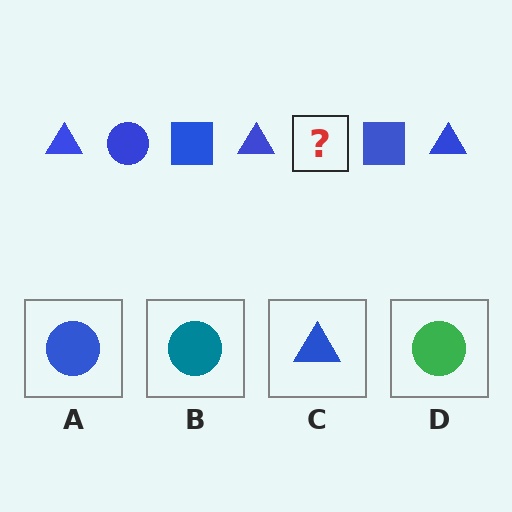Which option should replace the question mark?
Option A.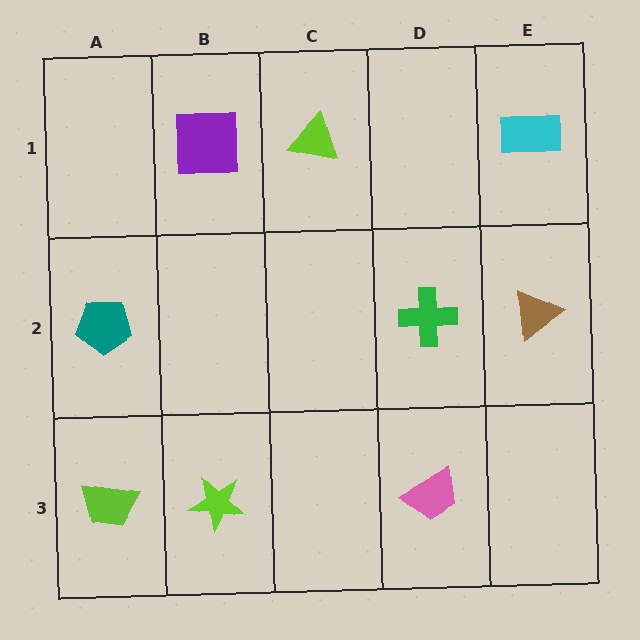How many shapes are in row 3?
3 shapes.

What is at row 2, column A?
A teal pentagon.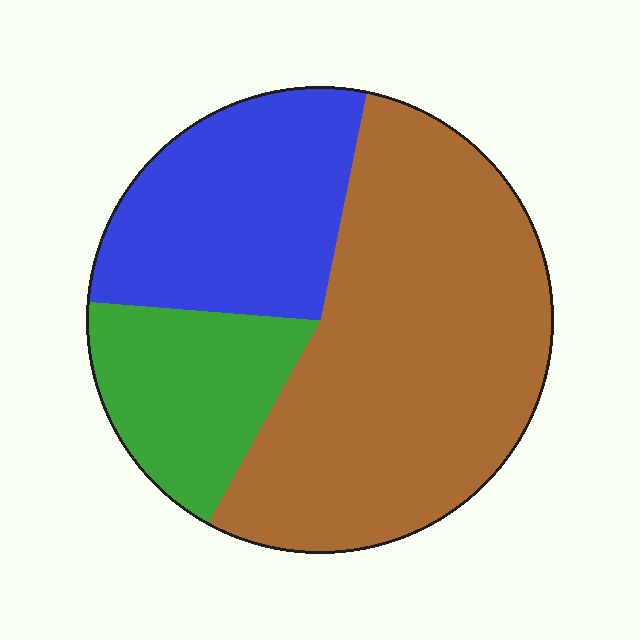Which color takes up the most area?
Brown, at roughly 55%.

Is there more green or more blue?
Blue.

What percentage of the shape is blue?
Blue covers 27% of the shape.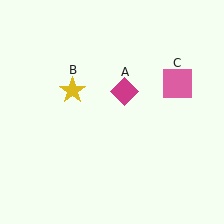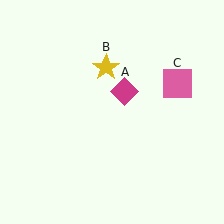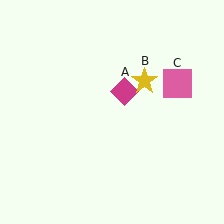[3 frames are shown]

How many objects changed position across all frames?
1 object changed position: yellow star (object B).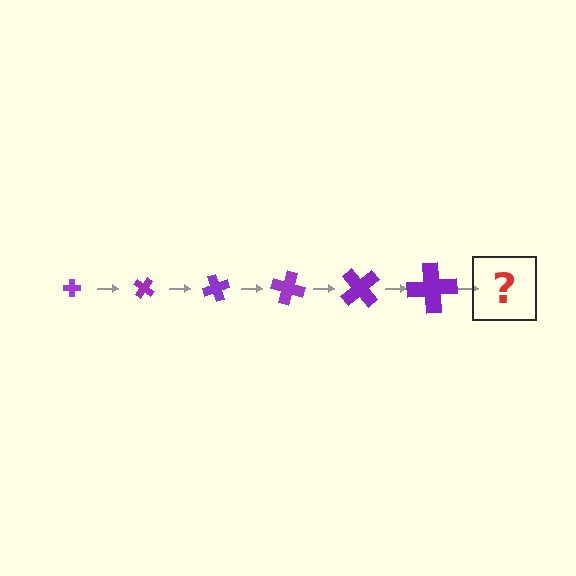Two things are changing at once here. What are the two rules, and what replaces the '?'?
The two rules are that the cross grows larger each step and it rotates 35 degrees each step. The '?' should be a cross, larger than the previous one and rotated 210 degrees from the start.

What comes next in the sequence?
The next element should be a cross, larger than the previous one and rotated 210 degrees from the start.